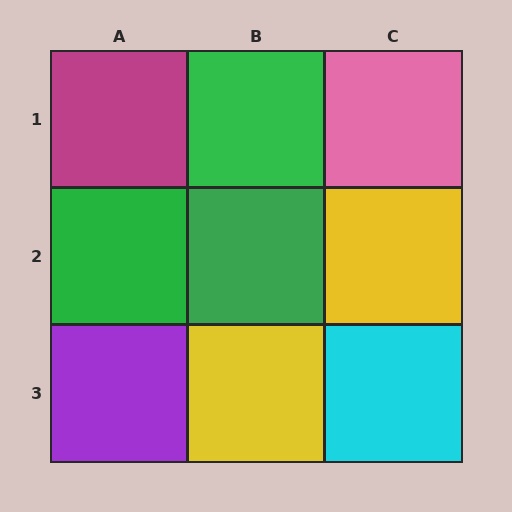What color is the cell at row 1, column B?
Green.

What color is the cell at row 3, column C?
Cyan.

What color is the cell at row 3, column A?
Purple.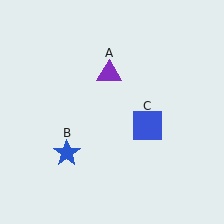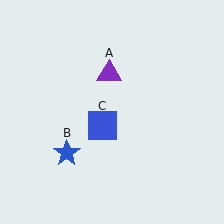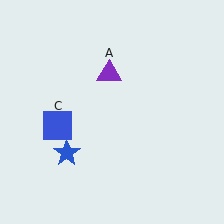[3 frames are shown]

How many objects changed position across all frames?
1 object changed position: blue square (object C).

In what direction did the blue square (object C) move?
The blue square (object C) moved left.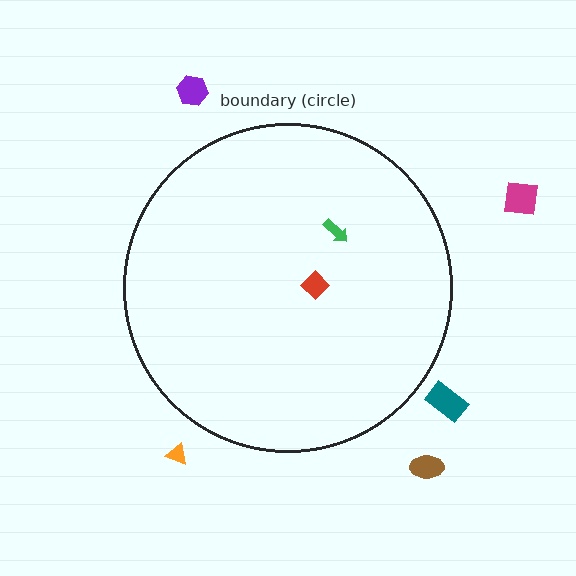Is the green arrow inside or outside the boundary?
Inside.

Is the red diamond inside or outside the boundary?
Inside.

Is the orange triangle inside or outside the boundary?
Outside.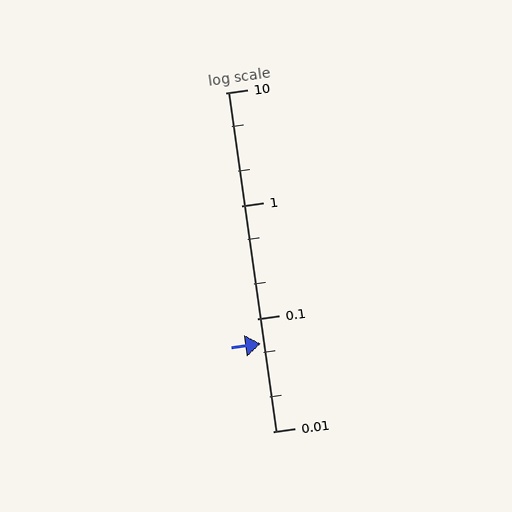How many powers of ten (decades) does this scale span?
The scale spans 3 decades, from 0.01 to 10.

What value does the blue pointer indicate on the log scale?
The pointer indicates approximately 0.06.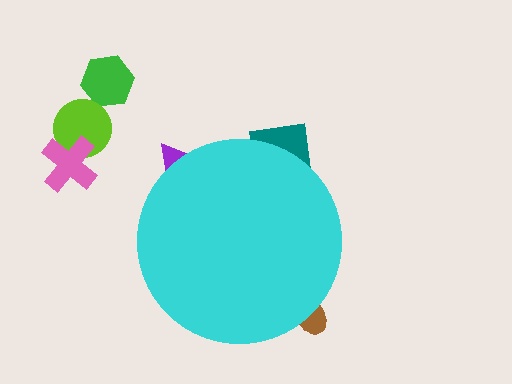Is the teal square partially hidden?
Yes, the teal square is partially hidden behind the cyan circle.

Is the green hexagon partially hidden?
No, the green hexagon is fully visible.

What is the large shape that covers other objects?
A cyan circle.